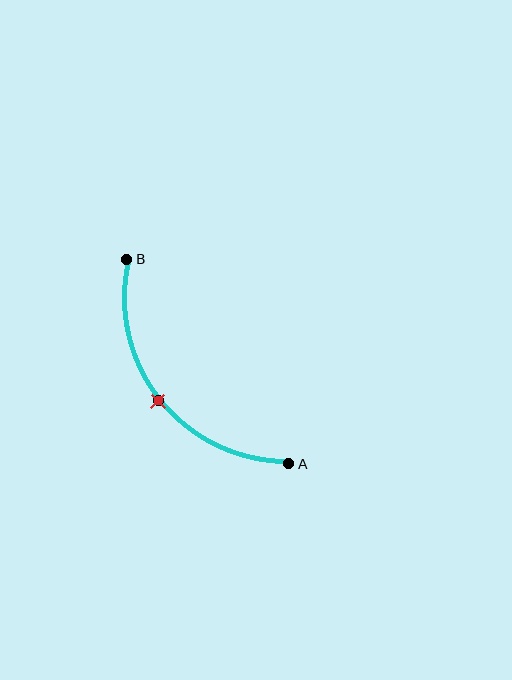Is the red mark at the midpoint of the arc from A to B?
Yes. The red mark lies on the arc at equal arc-length from both A and B — it is the arc midpoint.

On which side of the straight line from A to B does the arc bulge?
The arc bulges below and to the left of the straight line connecting A and B.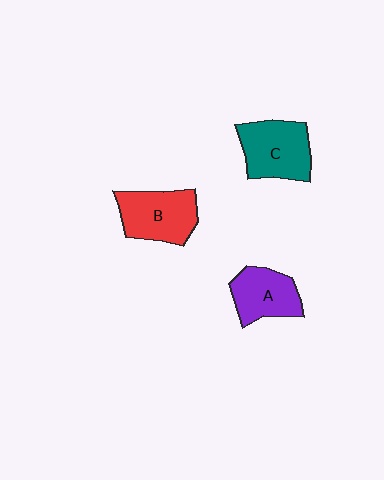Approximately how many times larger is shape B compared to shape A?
Approximately 1.2 times.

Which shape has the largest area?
Shape C (teal).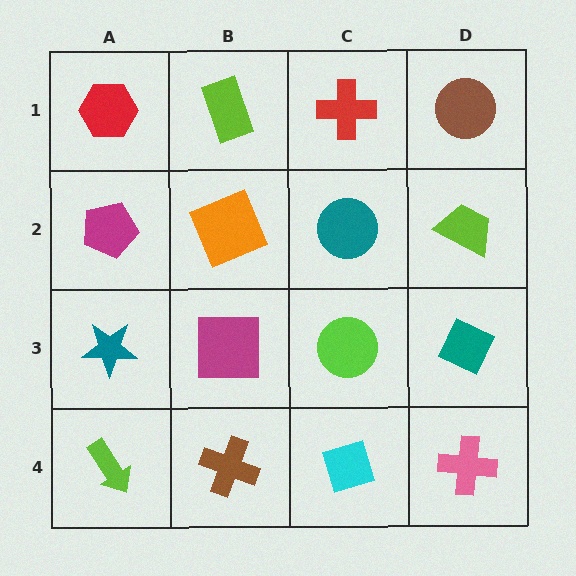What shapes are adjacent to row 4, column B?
A magenta square (row 3, column B), a lime arrow (row 4, column A), a cyan diamond (row 4, column C).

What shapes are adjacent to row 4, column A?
A teal star (row 3, column A), a brown cross (row 4, column B).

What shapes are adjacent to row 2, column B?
A lime rectangle (row 1, column B), a magenta square (row 3, column B), a magenta pentagon (row 2, column A), a teal circle (row 2, column C).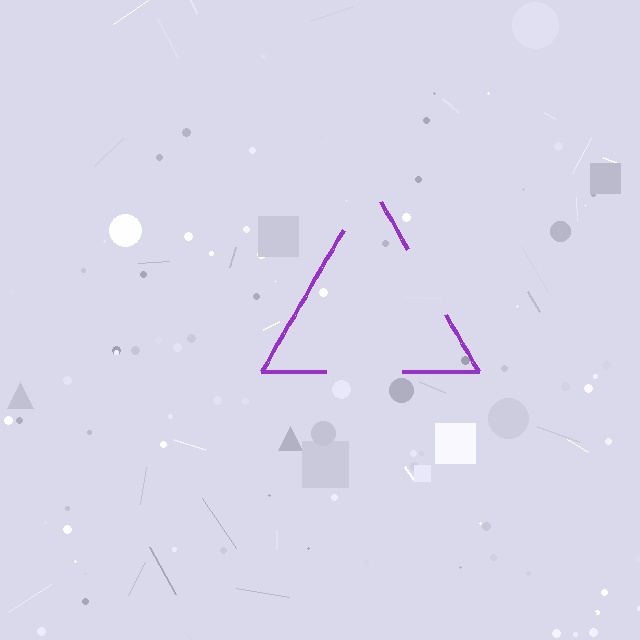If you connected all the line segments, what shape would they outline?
They would outline a triangle.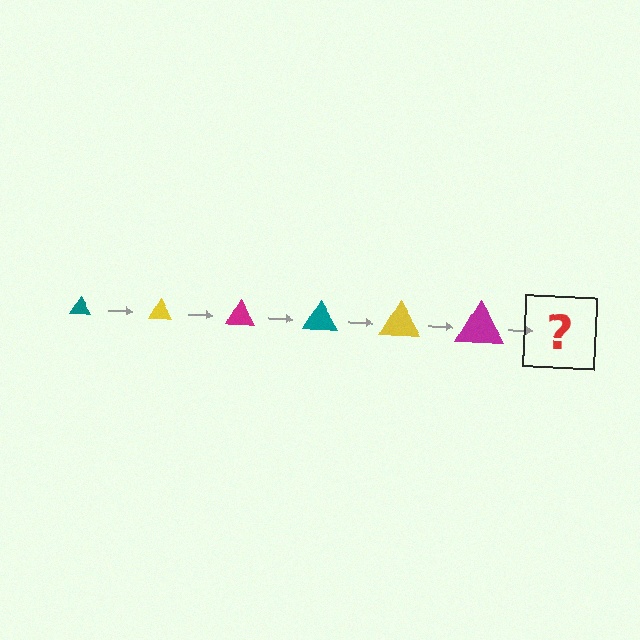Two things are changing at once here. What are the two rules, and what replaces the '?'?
The two rules are that the triangle grows larger each step and the color cycles through teal, yellow, and magenta. The '?' should be a teal triangle, larger than the previous one.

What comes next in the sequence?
The next element should be a teal triangle, larger than the previous one.